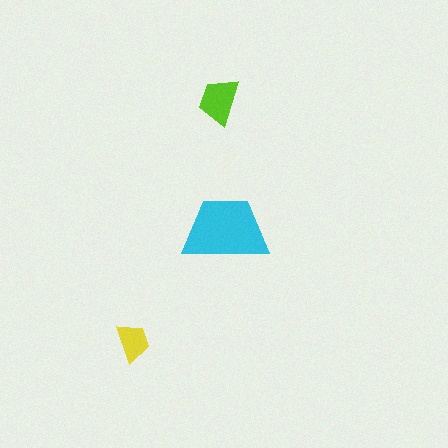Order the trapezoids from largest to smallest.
the cyan one, the lime one, the yellow one.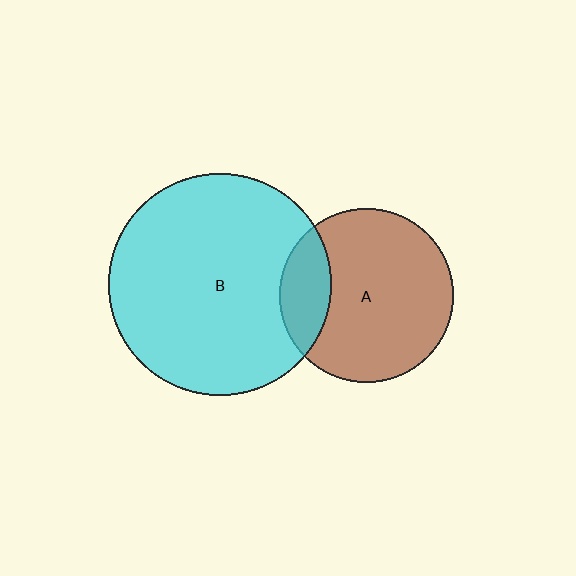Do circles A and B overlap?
Yes.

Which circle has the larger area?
Circle B (cyan).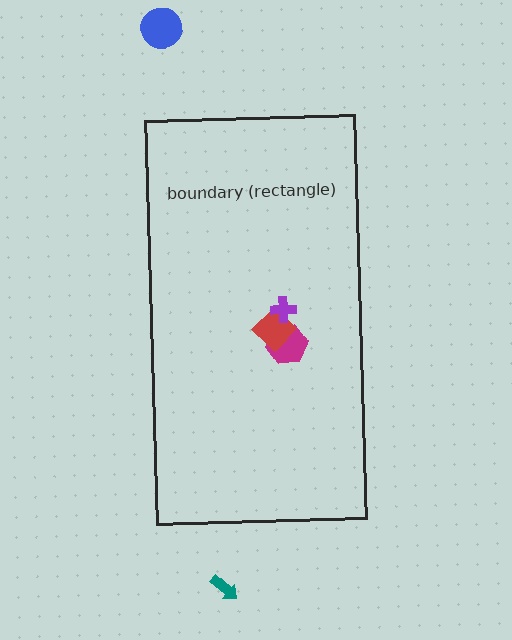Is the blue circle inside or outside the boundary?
Outside.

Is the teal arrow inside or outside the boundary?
Outside.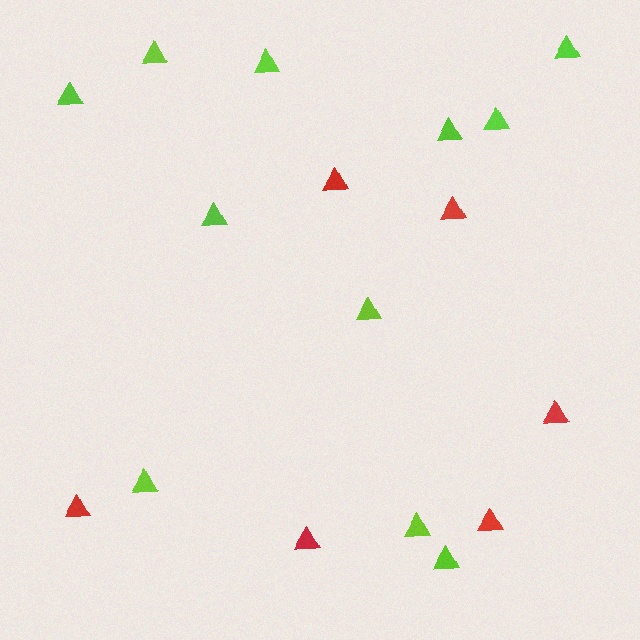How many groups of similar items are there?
There are 2 groups: one group of lime triangles (11) and one group of red triangles (6).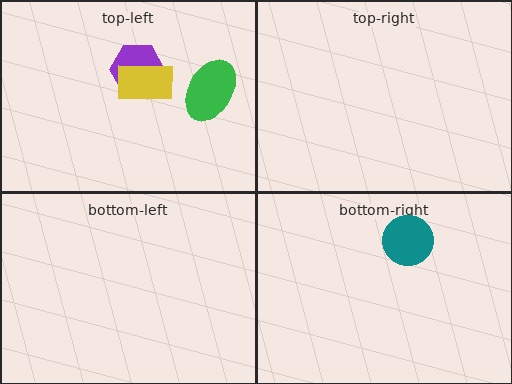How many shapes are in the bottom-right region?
1.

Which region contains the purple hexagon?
The top-left region.